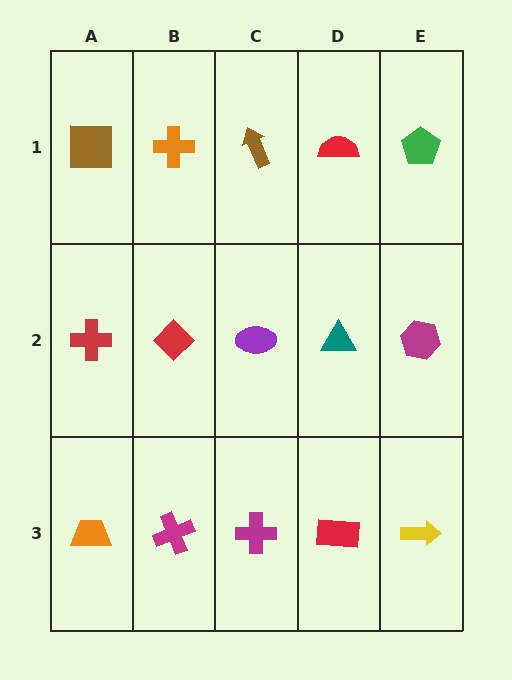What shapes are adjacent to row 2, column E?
A green pentagon (row 1, column E), a yellow arrow (row 3, column E), a teal triangle (row 2, column D).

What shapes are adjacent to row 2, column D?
A red semicircle (row 1, column D), a red rectangle (row 3, column D), a purple ellipse (row 2, column C), a magenta hexagon (row 2, column E).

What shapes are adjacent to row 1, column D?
A teal triangle (row 2, column D), a brown arrow (row 1, column C), a green pentagon (row 1, column E).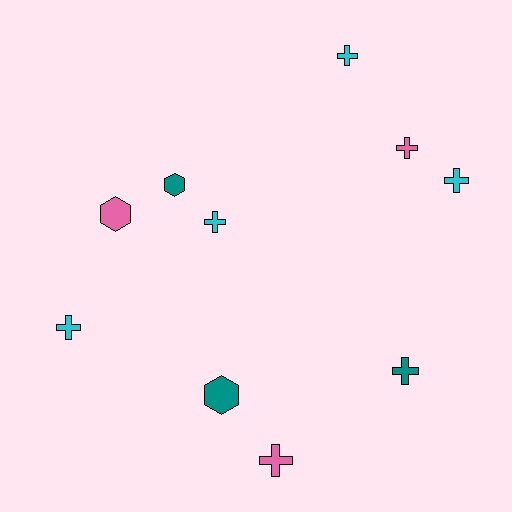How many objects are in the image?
There are 10 objects.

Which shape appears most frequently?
Cross, with 7 objects.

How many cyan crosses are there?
There are 4 cyan crosses.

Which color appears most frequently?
Cyan, with 4 objects.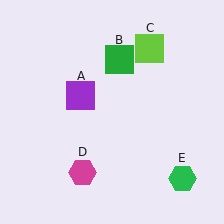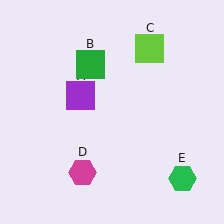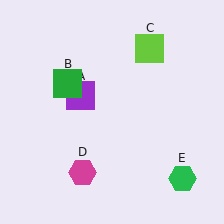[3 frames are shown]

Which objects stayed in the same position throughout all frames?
Purple square (object A) and lime square (object C) and magenta hexagon (object D) and green hexagon (object E) remained stationary.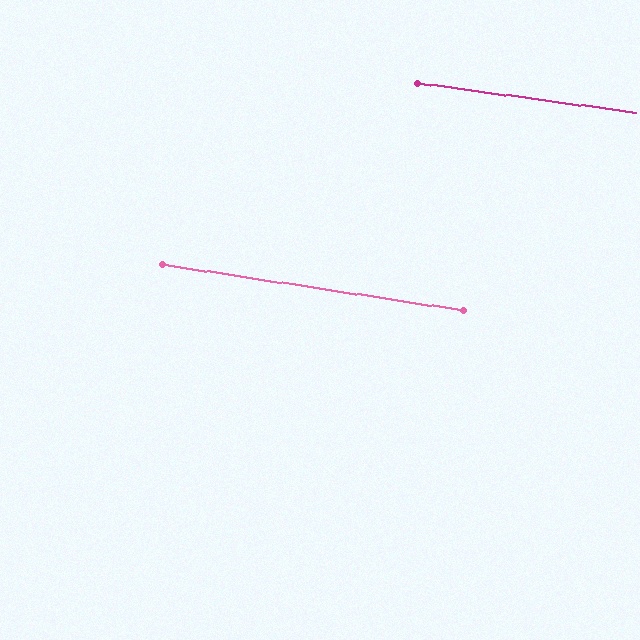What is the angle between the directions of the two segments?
Approximately 1 degree.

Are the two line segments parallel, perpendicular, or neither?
Parallel — their directions differ by only 0.9°.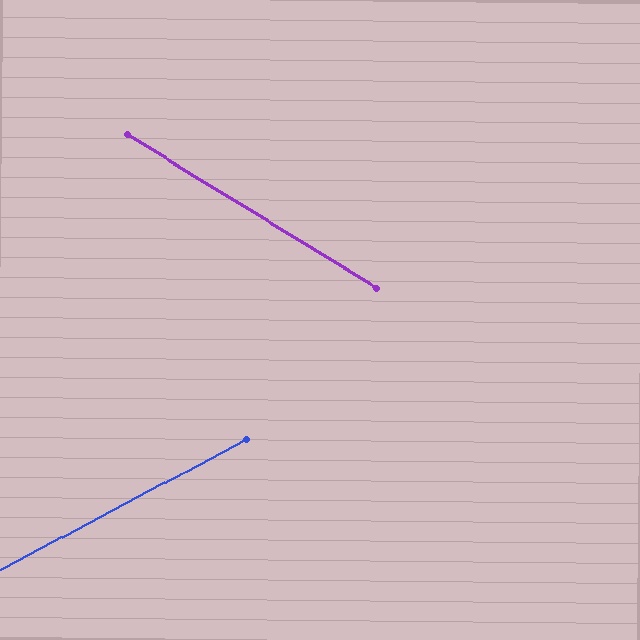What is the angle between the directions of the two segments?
Approximately 59 degrees.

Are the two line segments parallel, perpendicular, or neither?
Neither parallel nor perpendicular — they differ by about 59°.